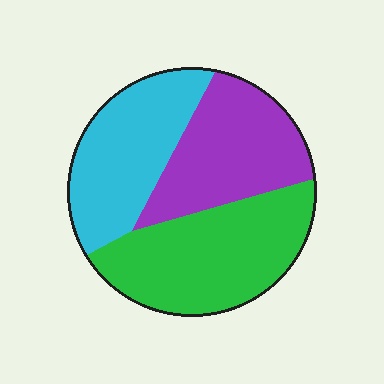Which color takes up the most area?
Green, at roughly 40%.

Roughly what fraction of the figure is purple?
Purple covers roughly 30% of the figure.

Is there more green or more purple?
Green.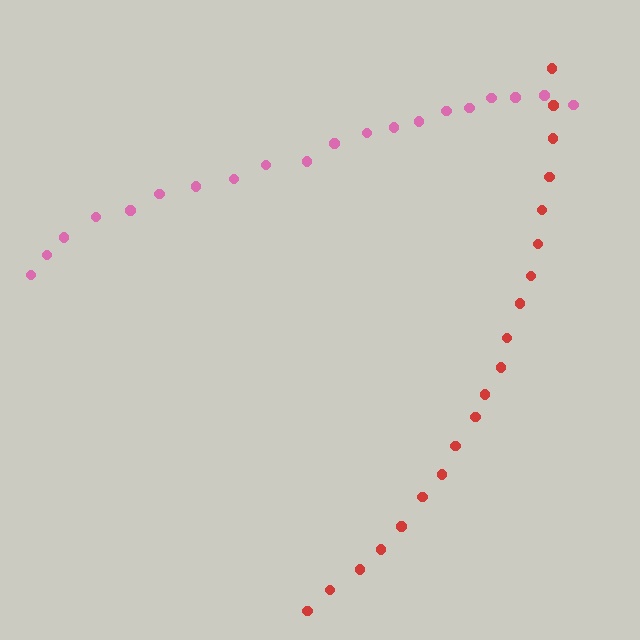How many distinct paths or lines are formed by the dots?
There are 2 distinct paths.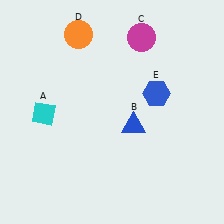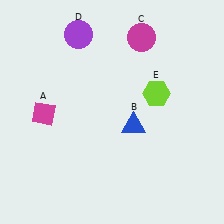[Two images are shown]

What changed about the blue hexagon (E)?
In Image 1, E is blue. In Image 2, it changed to lime.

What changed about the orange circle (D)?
In Image 1, D is orange. In Image 2, it changed to purple.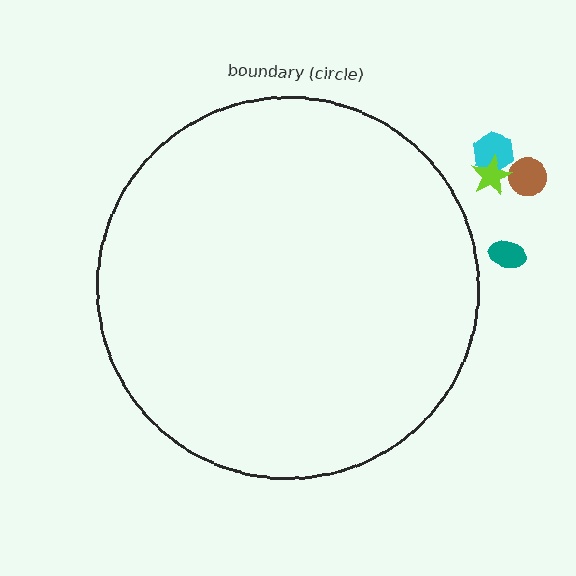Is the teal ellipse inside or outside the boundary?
Outside.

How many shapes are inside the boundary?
0 inside, 4 outside.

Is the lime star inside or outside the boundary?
Outside.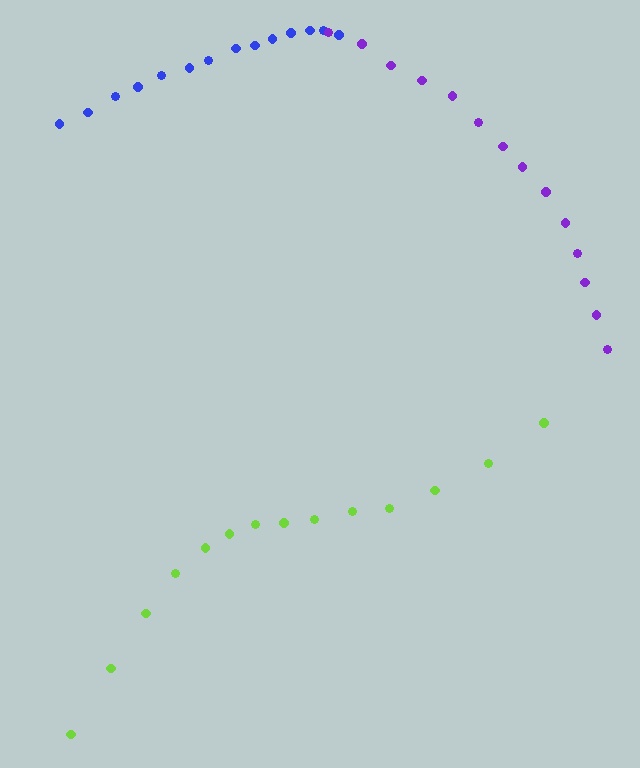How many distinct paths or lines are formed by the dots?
There are 3 distinct paths.